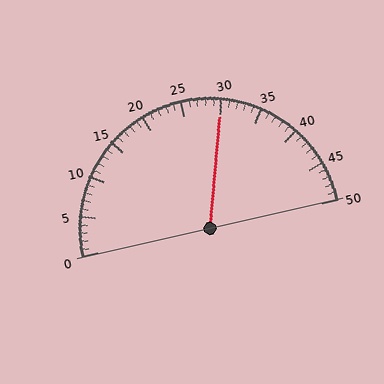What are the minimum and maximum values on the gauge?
The gauge ranges from 0 to 50.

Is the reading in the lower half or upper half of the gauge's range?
The reading is in the upper half of the range (0 to 50).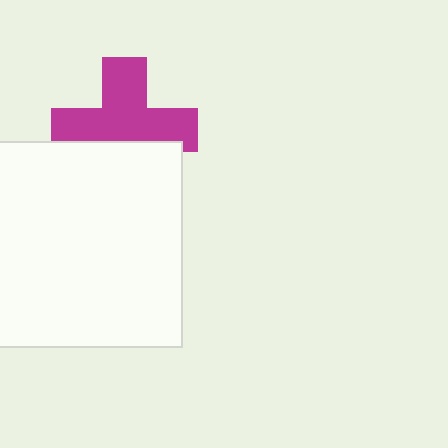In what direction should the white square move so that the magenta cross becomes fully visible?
The white square should move down. That is the shortest direction to clear the overlap and leave the magenta cross fully visible.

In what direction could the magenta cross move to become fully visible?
The magenta cross could move up. That would shift it out from behind the white square entirely.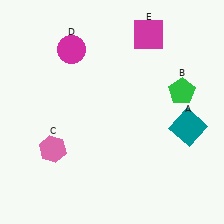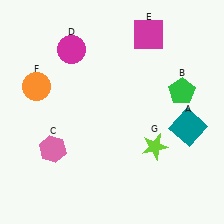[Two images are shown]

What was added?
An orange circle (F), a lime star (G) were added in Image 2.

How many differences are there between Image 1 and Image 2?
There are 2 differences between the two images.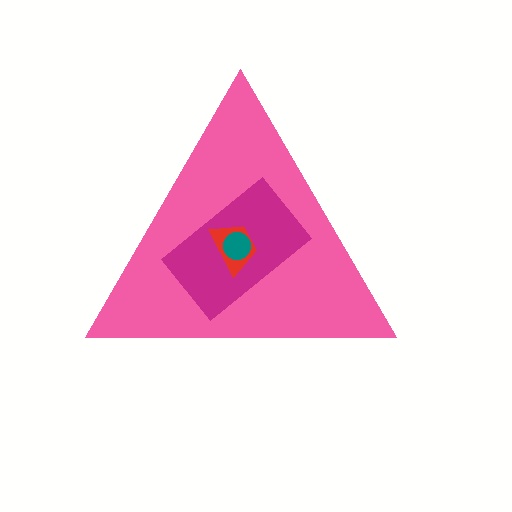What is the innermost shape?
The teal circle.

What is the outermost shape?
The pink triangle.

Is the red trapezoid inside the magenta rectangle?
Yes.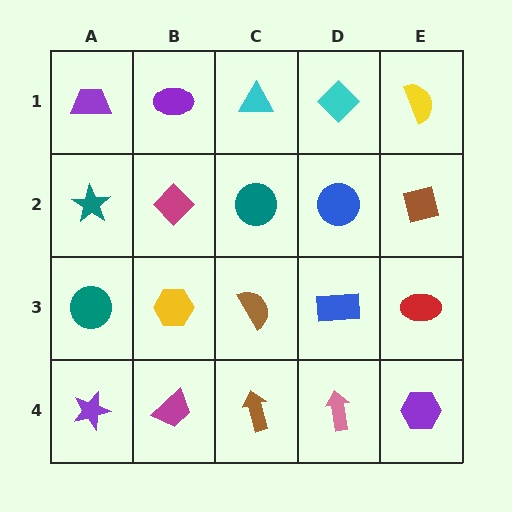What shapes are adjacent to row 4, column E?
A red ellipse (row 3, column E), a pink arrow (row 4, column D).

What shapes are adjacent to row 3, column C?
A teal circle (row 2, column C), a brown arrow (row 4, column C), a yellow hexagon (row 3, column B), a blue rectangle (row 3, column D).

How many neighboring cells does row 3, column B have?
4.